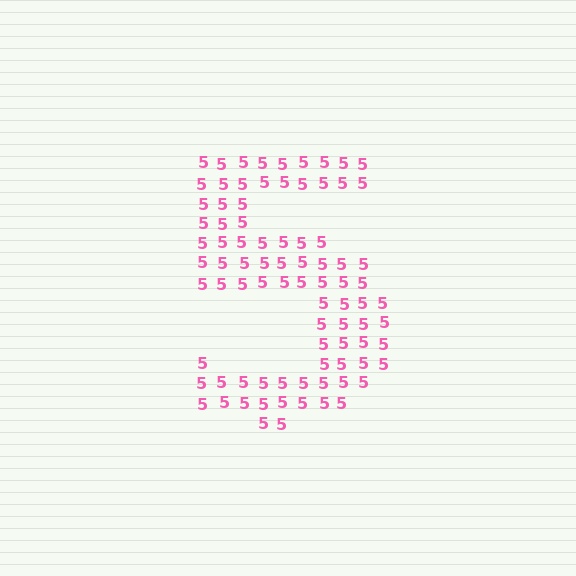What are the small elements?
The small elements are digit 5's.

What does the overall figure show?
The overall figure shows the digit 5.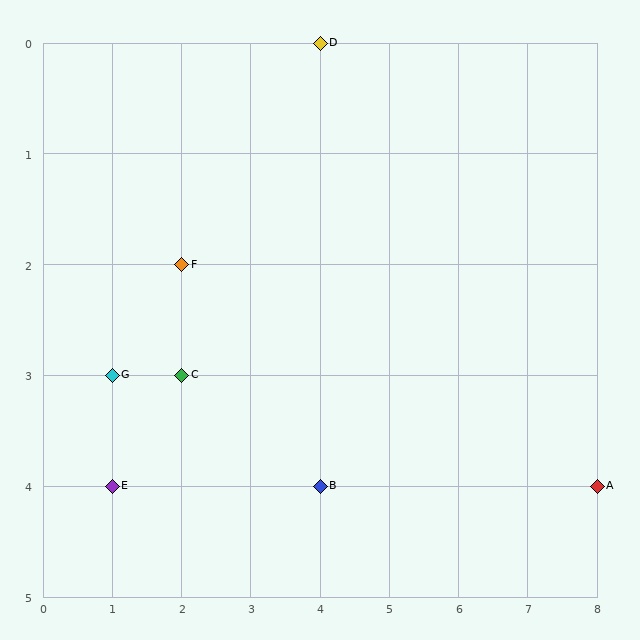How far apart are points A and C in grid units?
Points A and C are 6 columns and 1 row apart (about 6.1 grid units diagonally).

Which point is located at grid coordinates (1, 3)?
Point G is at (1, 3).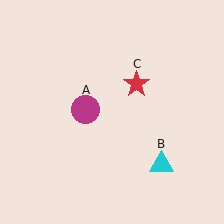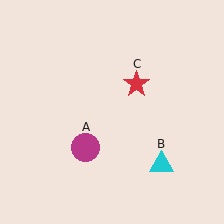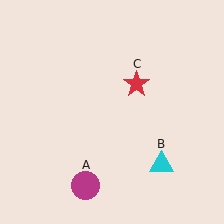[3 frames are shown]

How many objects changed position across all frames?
1 object changed position: magenta circle (object A).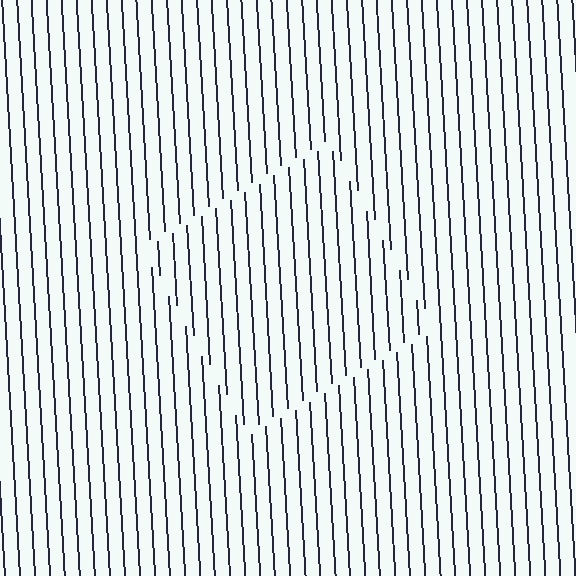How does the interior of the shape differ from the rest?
The interior of the shape contains the same grating, shifted by half a period — the contour is defined by the phase discontinuity where line-ends from the inner and outer gratings abut.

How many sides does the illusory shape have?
4 sides — the line-ends trace a square.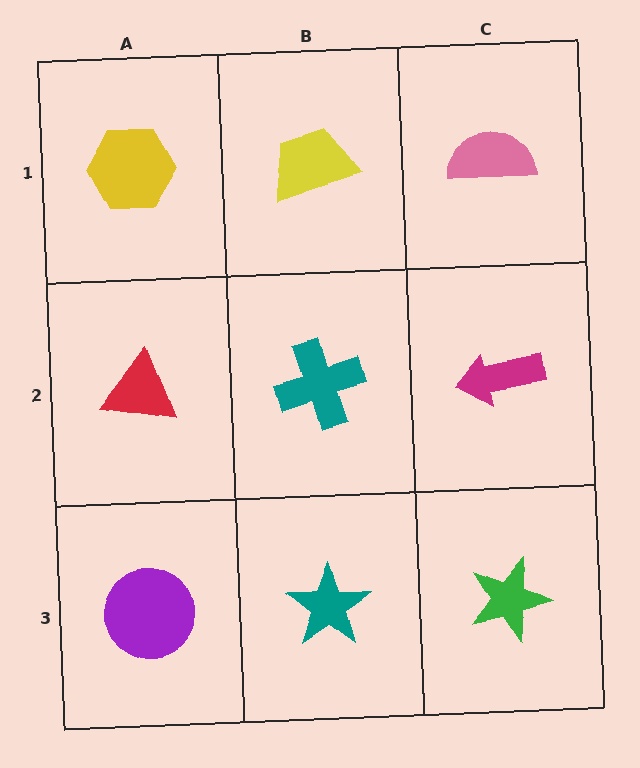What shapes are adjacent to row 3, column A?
A red triangle (row 2, column A), a teal star (row 3, column B).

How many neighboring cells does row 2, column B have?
4.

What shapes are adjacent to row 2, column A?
A yellow hexagon (row 1, column A), a purple circle (row 3, column A), a teal cross (row 2, column B).